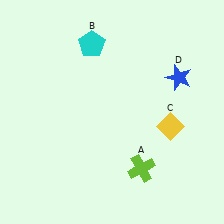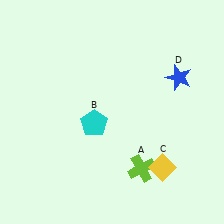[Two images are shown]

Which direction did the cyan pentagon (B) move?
The cyan pentagon (B) moved down.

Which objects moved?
The objects that moved are: the cyan pentagon (B), the yellow diamond (C).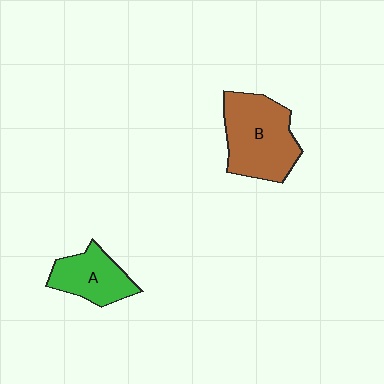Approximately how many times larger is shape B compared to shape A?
Approximately 1.6 times.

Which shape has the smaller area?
Shape A (green).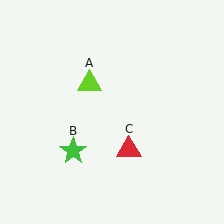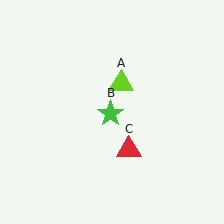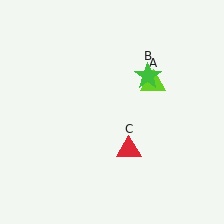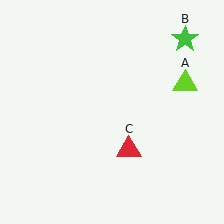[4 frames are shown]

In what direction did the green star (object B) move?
The green star (object B) moved up and to the right.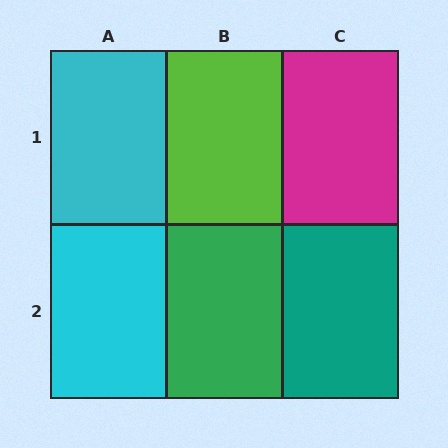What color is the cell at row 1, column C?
Magenta.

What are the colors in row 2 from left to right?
Cyan, green, teal.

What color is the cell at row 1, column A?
Cyan.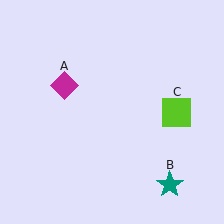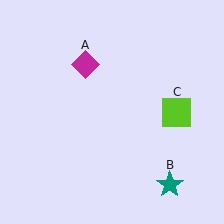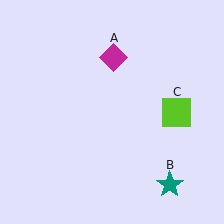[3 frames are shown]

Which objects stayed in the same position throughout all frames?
Teal star (object B) and lime square (object C) remained stationary.